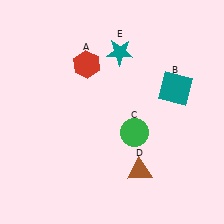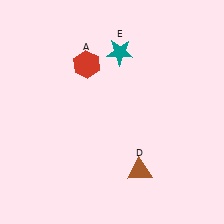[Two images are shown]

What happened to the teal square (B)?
The teal square (B) was removed in Image 2. It was in the top-right area of Image 1.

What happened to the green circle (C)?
The green circle (C) was removed in Image 2. It was in the bottom-right area of Image 1.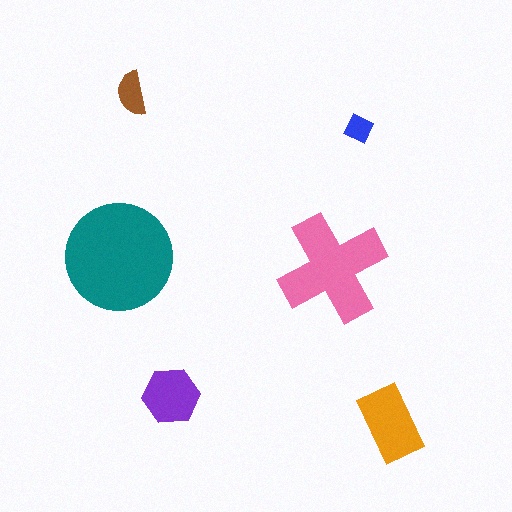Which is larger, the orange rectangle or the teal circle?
The teal circle.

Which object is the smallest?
The blue diamond.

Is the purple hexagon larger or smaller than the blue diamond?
Larger.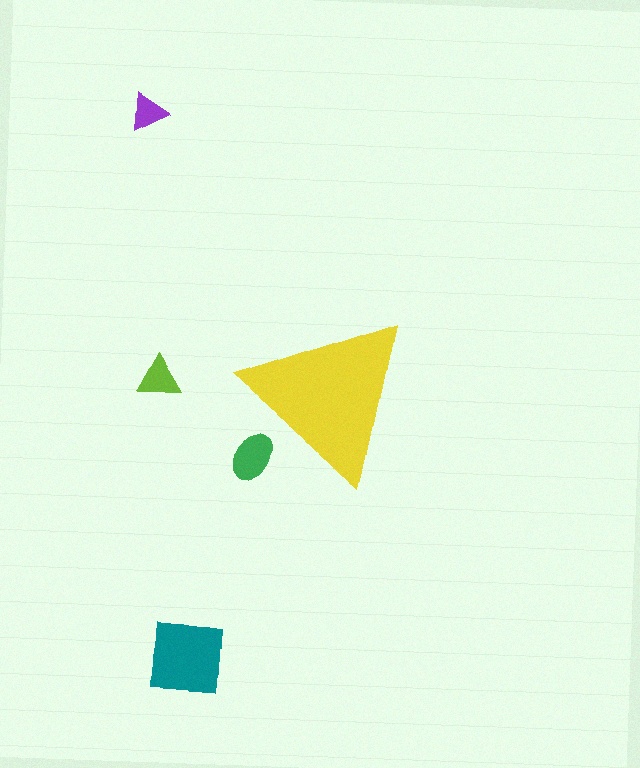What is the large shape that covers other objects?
A yellow triangle.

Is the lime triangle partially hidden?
No, the lime triangle is fully visible.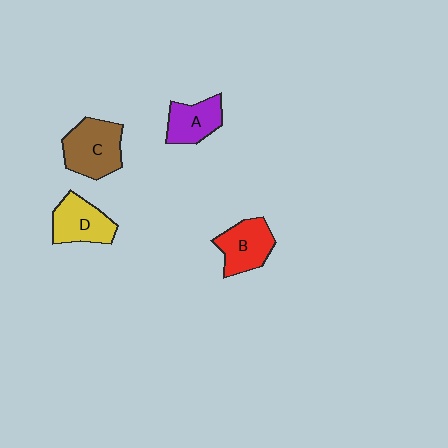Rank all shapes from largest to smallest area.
From largest to smallest: C (brown), B (red), D (yellow), A (purple).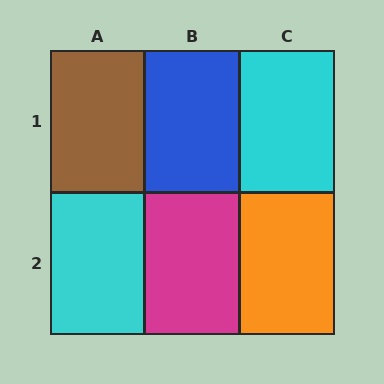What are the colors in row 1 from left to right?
Brown, blue, cyan.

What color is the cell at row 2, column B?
Magenta.